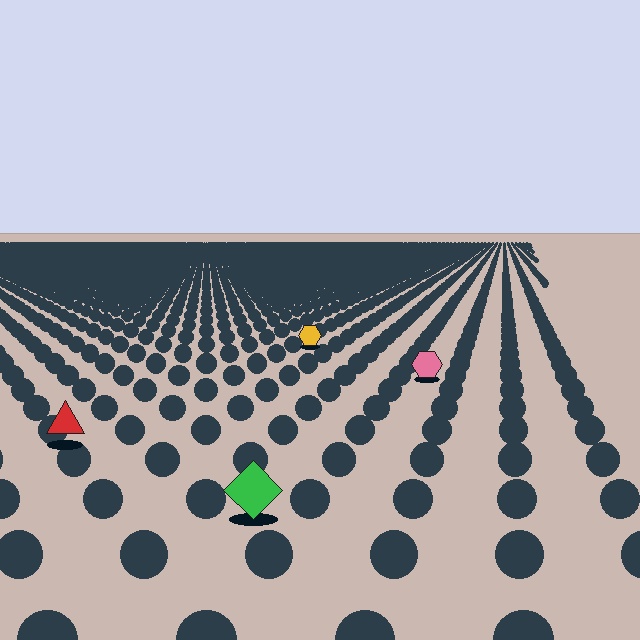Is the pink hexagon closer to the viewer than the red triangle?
No. The red triangle is closer — you can tell from the texture gradient: the ground texture is coarser near it.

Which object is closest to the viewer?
The green diamond is closest. The texture marks near it are larger and more spread out.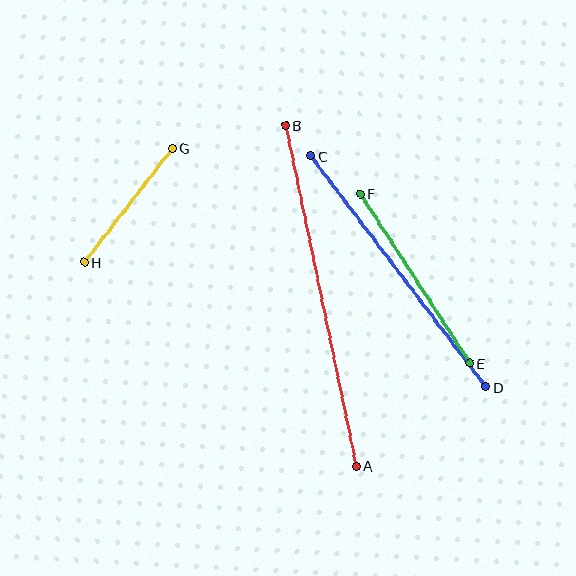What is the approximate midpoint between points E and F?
The midpoint is at approximately (415, 279) pixels.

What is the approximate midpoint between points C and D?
The midpoint is at approximately (398, 271) pixels.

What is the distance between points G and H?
The distance is approximately 144 pixels.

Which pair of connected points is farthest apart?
Points A and B are farthest apart.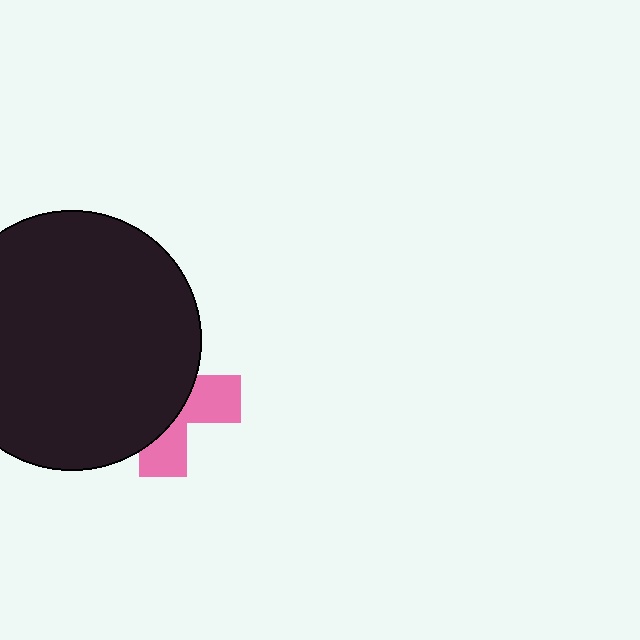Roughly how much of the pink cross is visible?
A small part of it is visible (roughly 37%).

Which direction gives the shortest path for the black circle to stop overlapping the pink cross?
Moving left gives the shortest separation.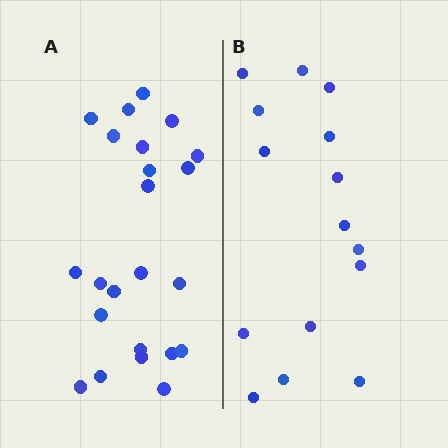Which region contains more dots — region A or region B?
Region A (the left region) has more dots.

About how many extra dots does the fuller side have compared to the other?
Region A has roughly 8 or so more dots than region B.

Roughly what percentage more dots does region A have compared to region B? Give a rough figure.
About 55% more.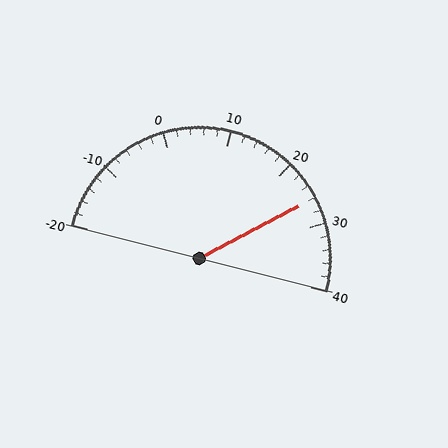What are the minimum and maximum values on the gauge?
The gauge ranges from -20 to 40.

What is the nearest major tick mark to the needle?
The nearest major tick mark is 30.